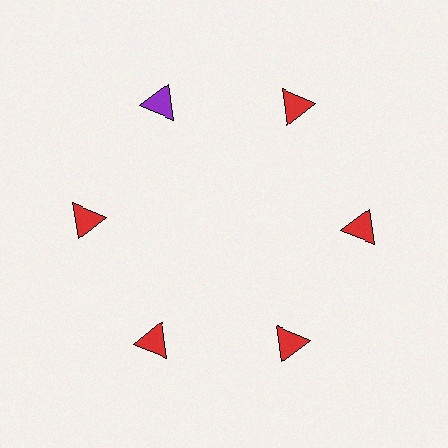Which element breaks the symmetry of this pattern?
The purple triangle at roughly the 11 o'clock position breaks the symmetry. All other shapes are red triangles.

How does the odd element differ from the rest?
It has a different color: purple instead of red.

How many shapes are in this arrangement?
There are 6 shapes arranged in a ring pattern.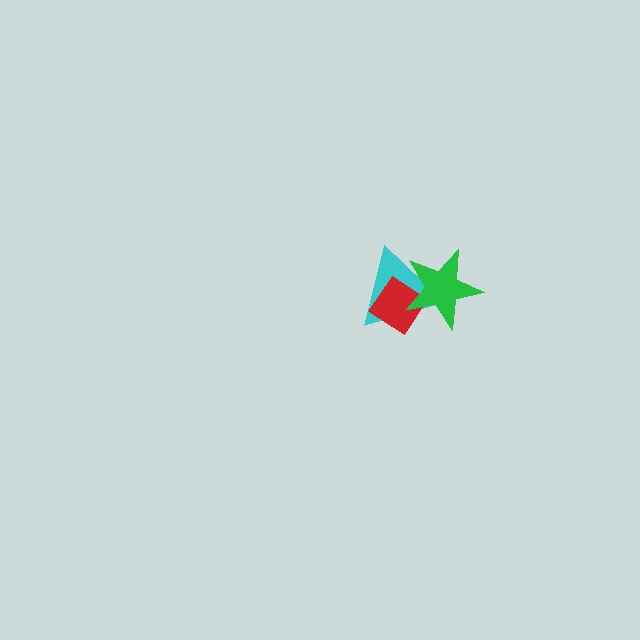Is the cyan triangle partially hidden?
Yes, it is partially covered by another shape.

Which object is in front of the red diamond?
The green star is in front of the red diamond.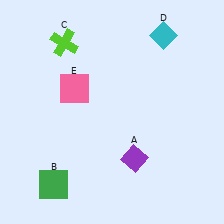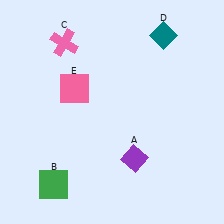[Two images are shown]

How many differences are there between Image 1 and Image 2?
There are 2 differences between the two images.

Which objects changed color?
C changed from lime to pink. D changed from cyan to teal.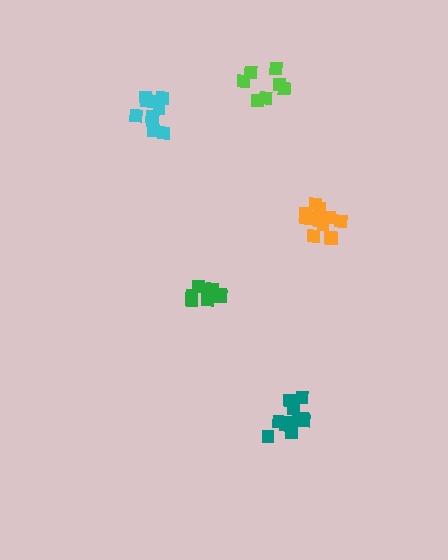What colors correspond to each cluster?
The clusters are colored: teal, green, cyan, lime, orange.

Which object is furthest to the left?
The cyan cluster is leftmost.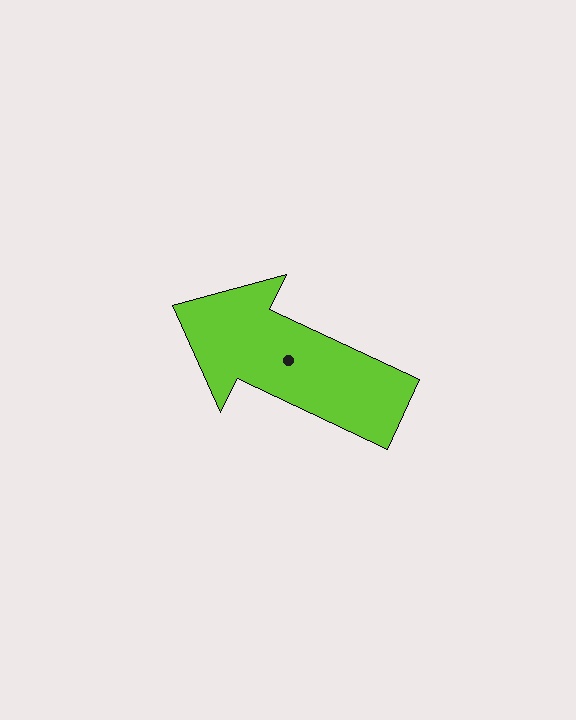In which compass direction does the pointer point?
Northwest.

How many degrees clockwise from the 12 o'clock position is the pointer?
Approximately 295 degrees.